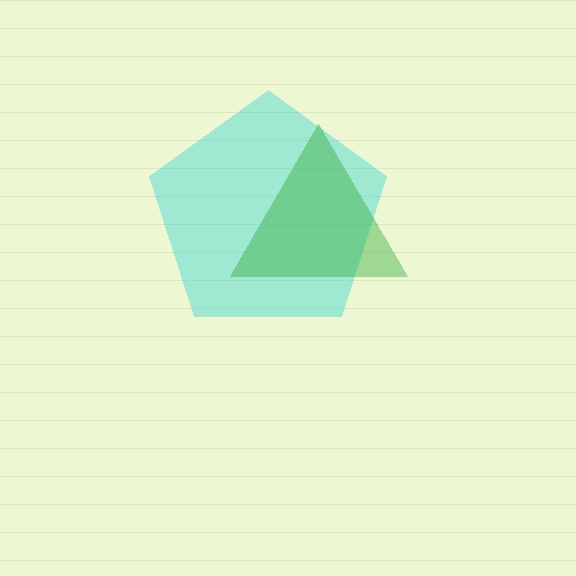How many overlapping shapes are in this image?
There are 2 overlapping shapes in the image.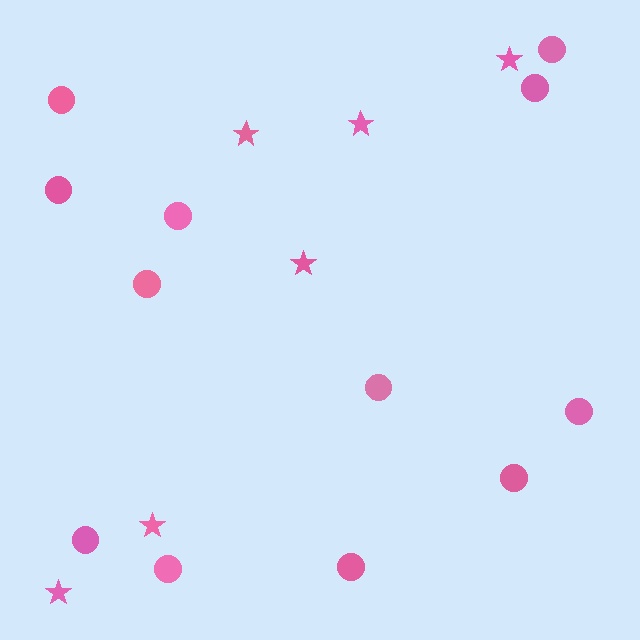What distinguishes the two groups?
There are 2 groups: one group of stars (6) and one group of circles (12).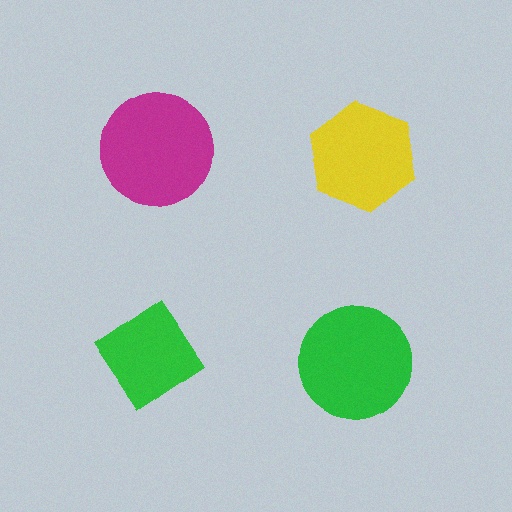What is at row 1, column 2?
A yellow hexagon.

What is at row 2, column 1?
A green diamond.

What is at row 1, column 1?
A magenta circle.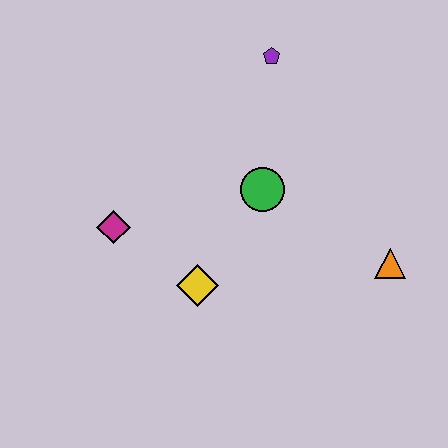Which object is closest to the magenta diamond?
The yellow diamond is closest to the magenta diamond.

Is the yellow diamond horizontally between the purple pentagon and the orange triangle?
No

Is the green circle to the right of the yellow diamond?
Yes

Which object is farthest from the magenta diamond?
The orange triangle is farthest from the magenta diamond.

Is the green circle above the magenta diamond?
Yes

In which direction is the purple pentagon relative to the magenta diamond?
The purple pentagon is above the magenta diamond.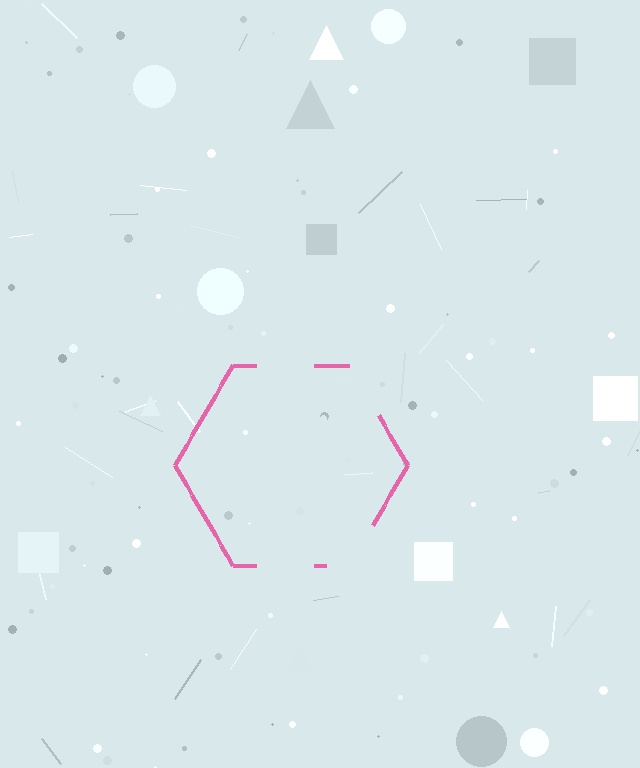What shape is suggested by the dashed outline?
The dashed outline suggests a hexagon.